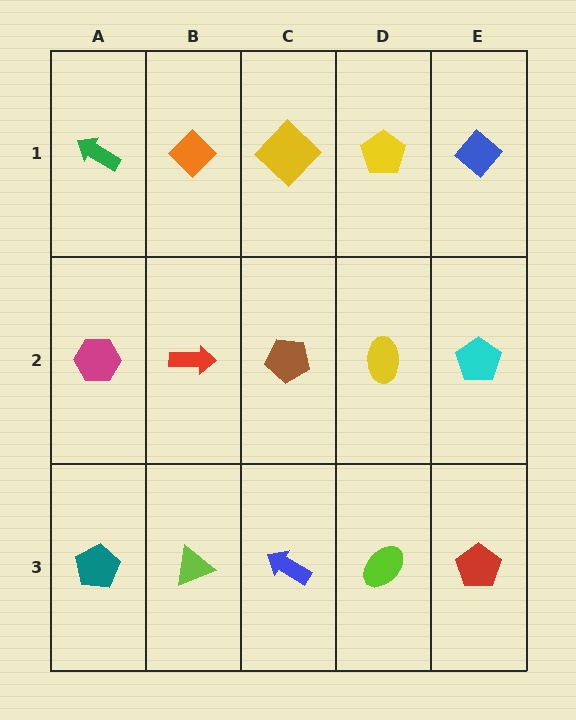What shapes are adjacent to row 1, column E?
A cyan pentagon (row 2, column E), a yellow pentagon (row 1, column D).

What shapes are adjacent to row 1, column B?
A red arrow (row 2, column B), a green arrow (row 1, column A), a yellow diamond (row 1, column C).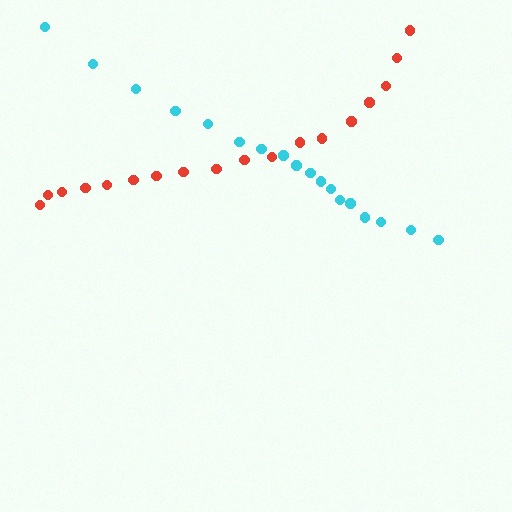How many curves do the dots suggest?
There are 2 distinct paths.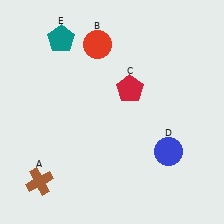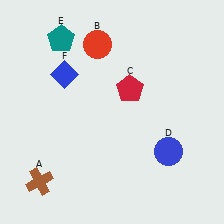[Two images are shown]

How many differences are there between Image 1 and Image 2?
There is 1 difference between the two images.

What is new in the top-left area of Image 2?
A blue diamond (F) was added in the top-left area of Image 2.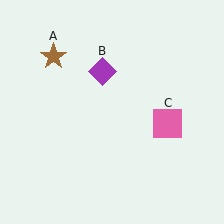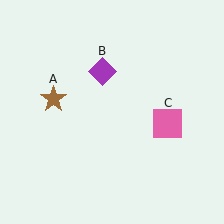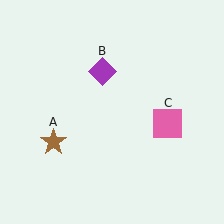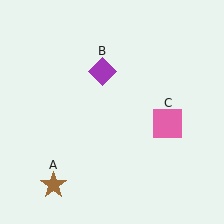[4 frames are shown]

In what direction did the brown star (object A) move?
The brown star (object A) moved down.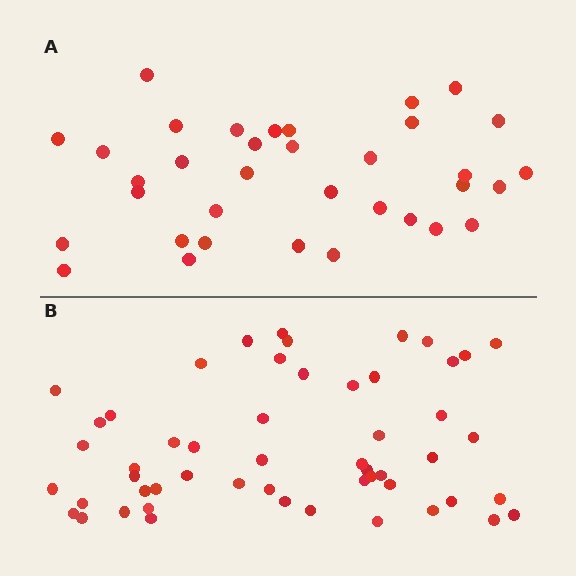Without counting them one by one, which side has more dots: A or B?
Region B (the bottom region) has more dots.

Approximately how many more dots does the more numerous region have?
Region B has approximately 20 more dots than region A.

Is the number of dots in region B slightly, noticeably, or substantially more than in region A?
Region B has substantially more. The ratio is roughly 1.5 to 1.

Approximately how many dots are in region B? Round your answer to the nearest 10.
About 50 dots. (The exact count is 53, which rounds to 50.)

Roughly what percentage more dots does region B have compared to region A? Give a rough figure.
About 50% more.